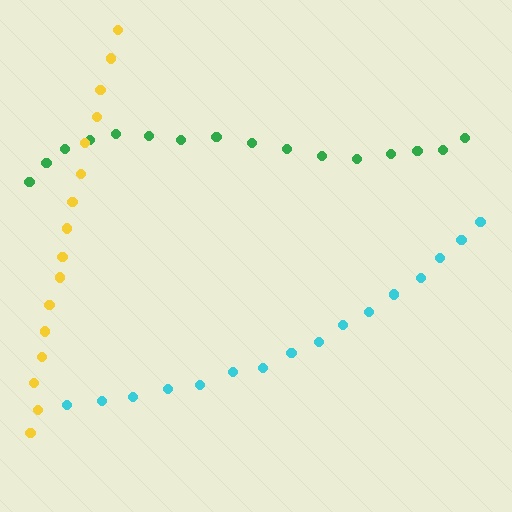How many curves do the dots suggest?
There are 3 distinct paths.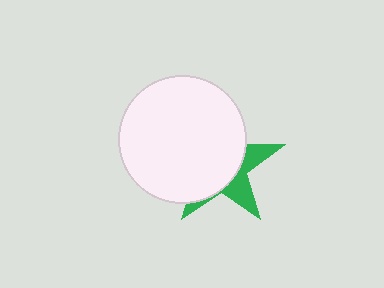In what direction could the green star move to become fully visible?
The green star could move right. That would shift it out from behind the white circle entirely.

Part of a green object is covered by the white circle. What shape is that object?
It is a star.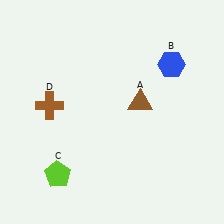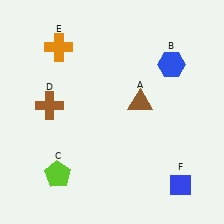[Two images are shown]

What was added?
An orange cross (E), a blue diamond (F) were added in Image 2.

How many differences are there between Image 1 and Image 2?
There are 2 differences between the two images.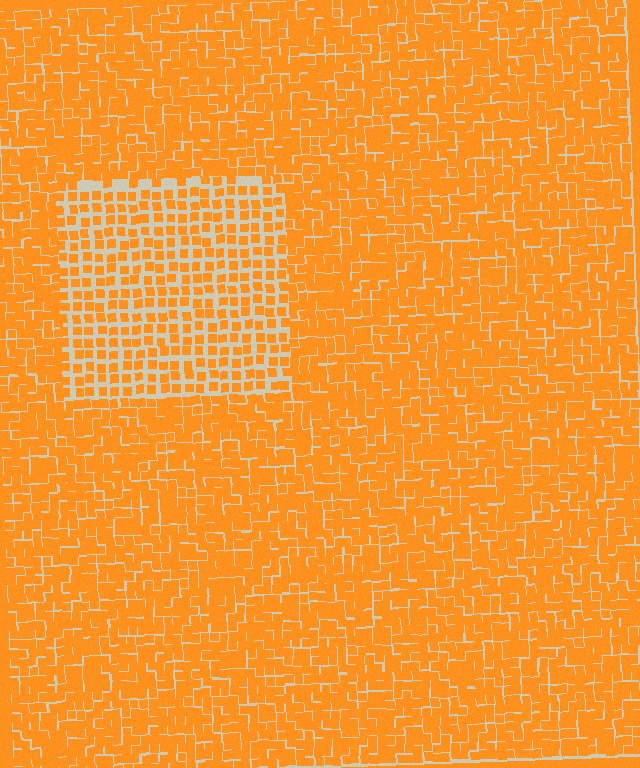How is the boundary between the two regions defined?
The boundary is defined by a change in element density (approximately 1.8x ratio). All elements are the same color, size, and shape.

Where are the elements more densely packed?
The elements are more densely packed outside the rectangle boundary.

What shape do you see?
I see a rectangle.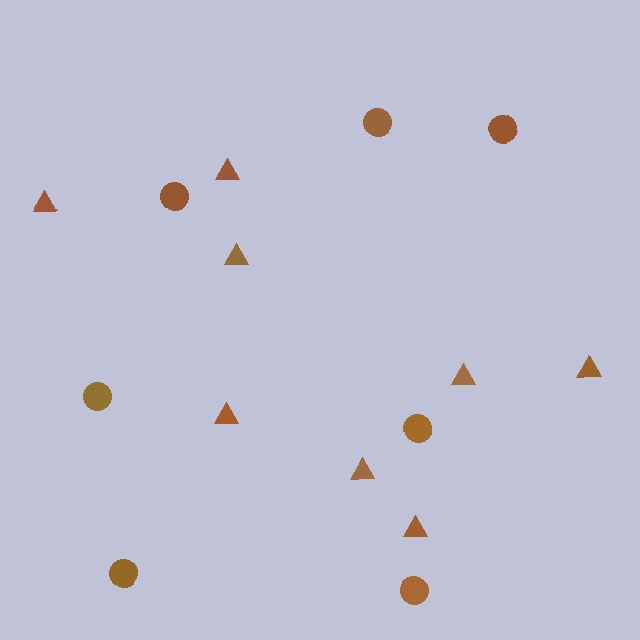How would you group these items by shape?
There are 2 groups: one group of circles (7) and one group of triangles (8).